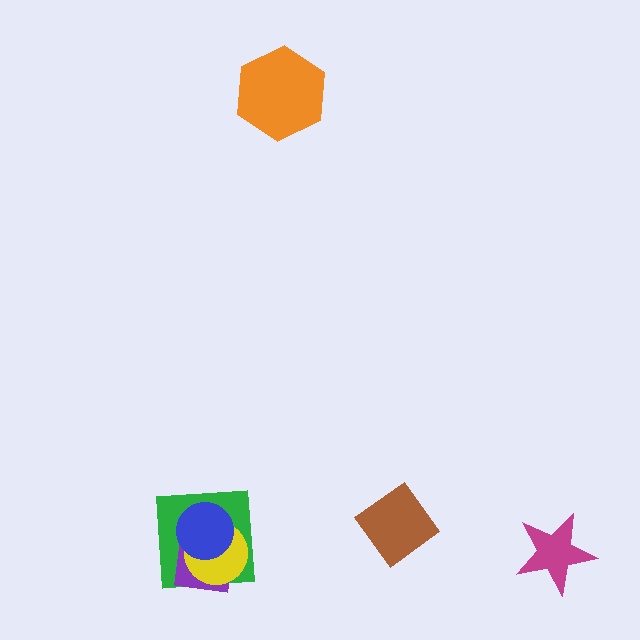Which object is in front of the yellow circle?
The blue circle is in front of the yellow circle.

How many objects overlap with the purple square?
3 objects overlap with the purple square.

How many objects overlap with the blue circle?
3 objects overlap with the blue circle.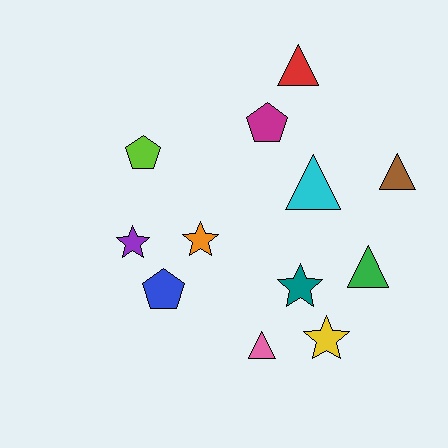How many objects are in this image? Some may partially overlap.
There are 12 objects.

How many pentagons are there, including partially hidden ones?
There are 3 pentagons.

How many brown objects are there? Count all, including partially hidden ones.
There is 1 brown object.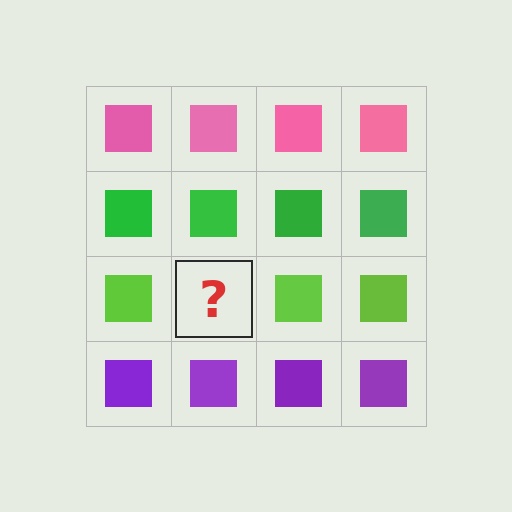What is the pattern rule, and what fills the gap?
The rule is that each row has a consistent color. The gap should be filled with a lime square.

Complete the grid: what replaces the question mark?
The question mark should be replaced with a lime square.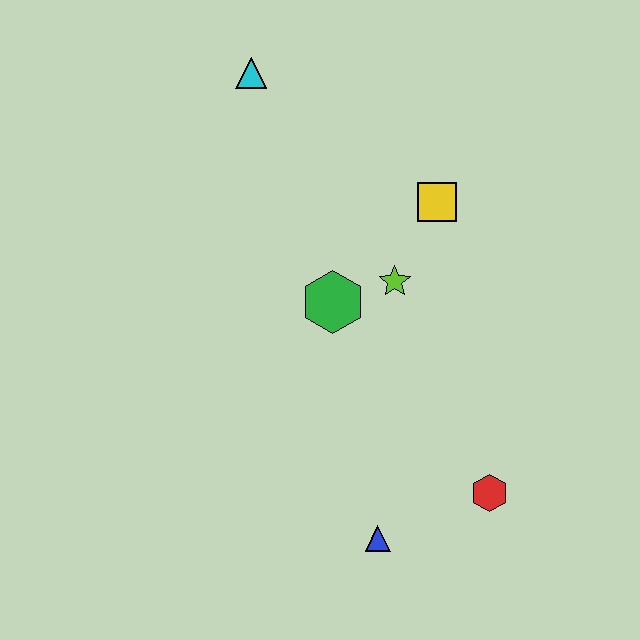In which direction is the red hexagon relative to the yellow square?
The red hexagon is below the yellow square.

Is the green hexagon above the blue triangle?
Yes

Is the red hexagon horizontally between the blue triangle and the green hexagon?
No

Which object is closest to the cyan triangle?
The yellow square is closest to the cyan triangle.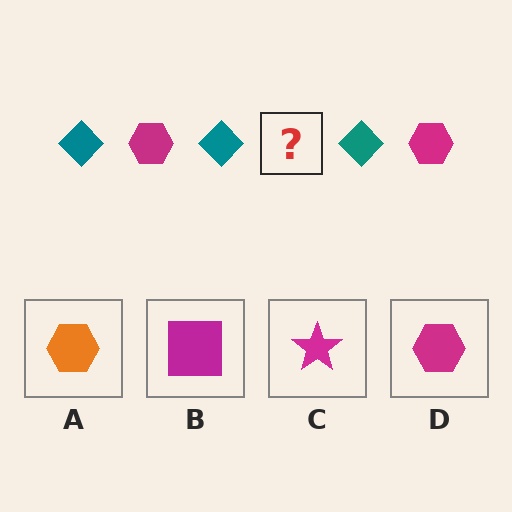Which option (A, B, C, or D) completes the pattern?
D.